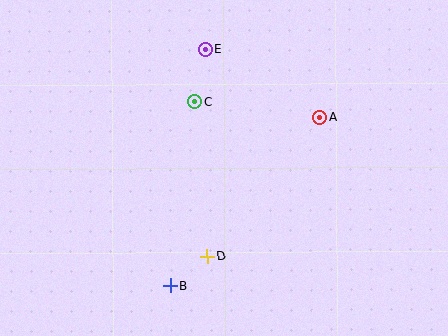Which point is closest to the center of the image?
Point C at (194, 102) is closest to the center.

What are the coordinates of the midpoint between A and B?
The midpoint between A and B is at (245, 202).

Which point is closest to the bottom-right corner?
Point A is closest to the bottom-right corner.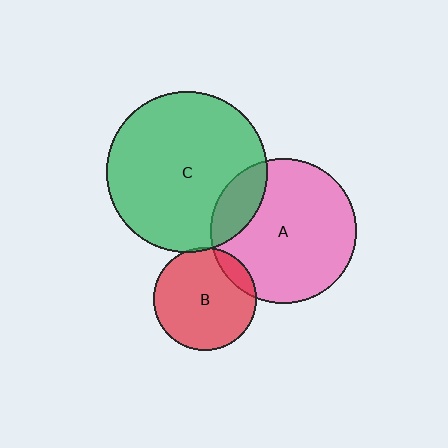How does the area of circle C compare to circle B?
Approximately 2.5 times.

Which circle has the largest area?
Circle C (green).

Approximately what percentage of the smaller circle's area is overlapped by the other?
Approximately 5%.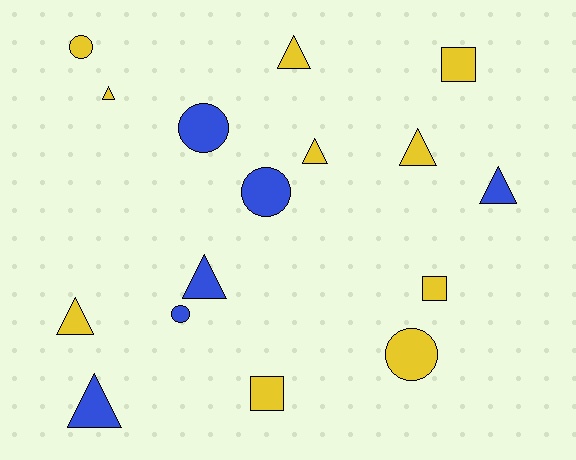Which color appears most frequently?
Yellow, with 10 objects.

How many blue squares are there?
There are no blue squares.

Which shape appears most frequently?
Triangle, with 8 objects.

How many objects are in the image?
There are 16 objects.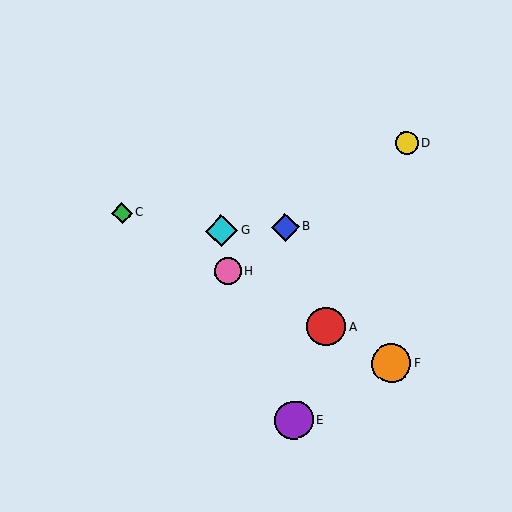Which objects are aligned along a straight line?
Objects A, C, F, H are aligned along a straight line.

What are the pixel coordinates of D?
Object D is at (406, 143).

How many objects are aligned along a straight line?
4 objects (A, C, F, H) are aligned along a straight line.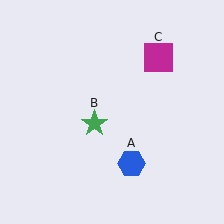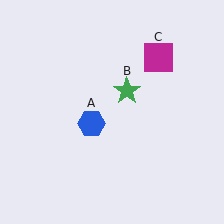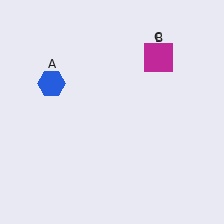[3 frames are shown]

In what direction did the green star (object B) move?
The green star (object B) moved up and to the right.